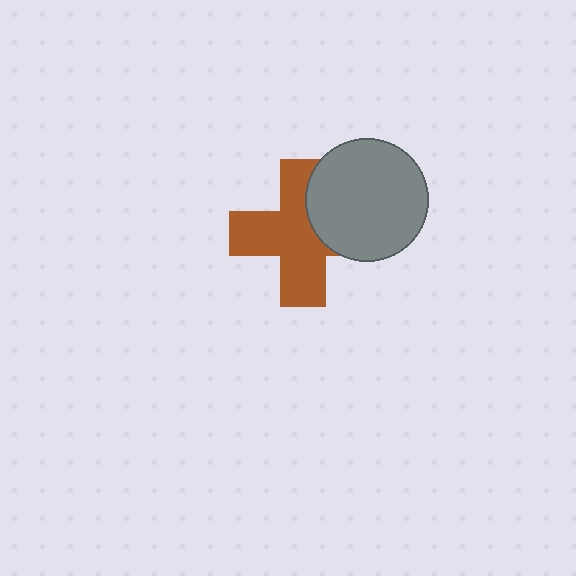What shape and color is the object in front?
The object in front is a gray circle.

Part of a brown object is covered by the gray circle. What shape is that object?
It is a cross.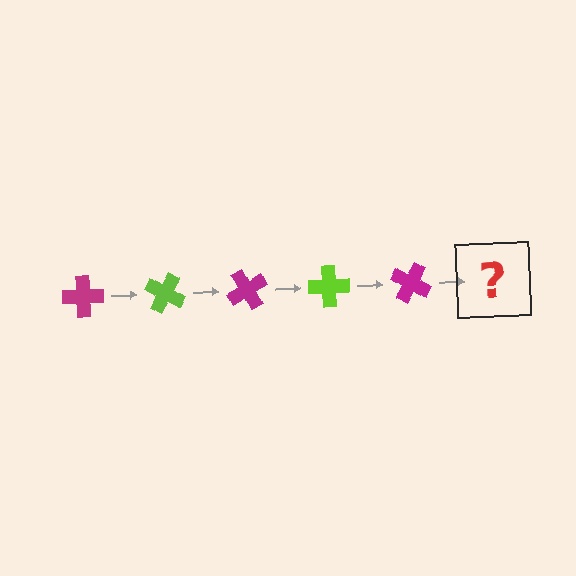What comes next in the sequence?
The next element should be a lime cross, rotated 150 degrees from the start.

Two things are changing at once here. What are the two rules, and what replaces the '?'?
The two rules are that it rotates 30 degrees each step and the color cycles through magenta and lime. The '?' should be a lime cross, rotated 150 degrees from the start.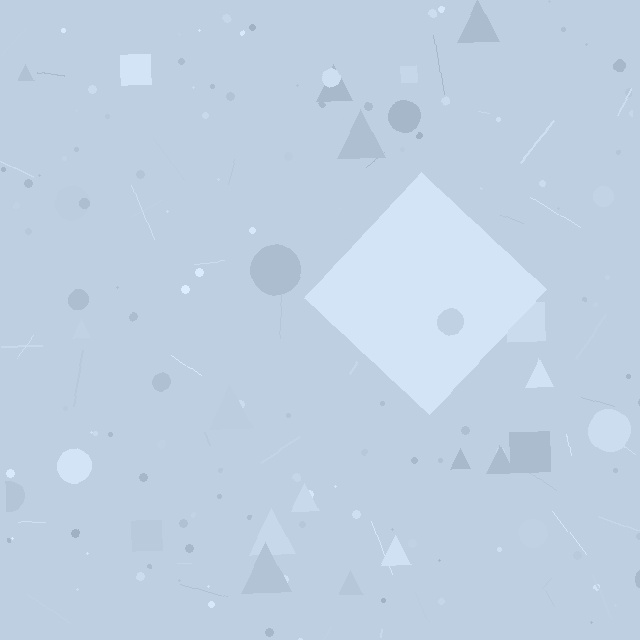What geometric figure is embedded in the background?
A diamond is embedded in the background.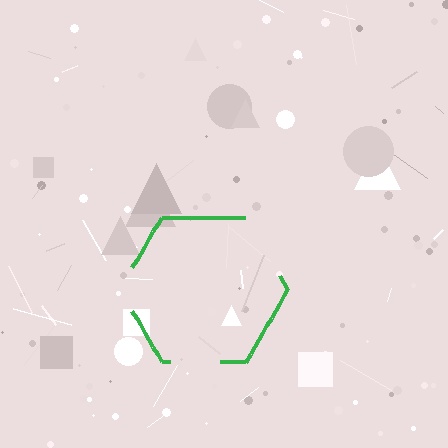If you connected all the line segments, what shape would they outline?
They would outline a hexagon.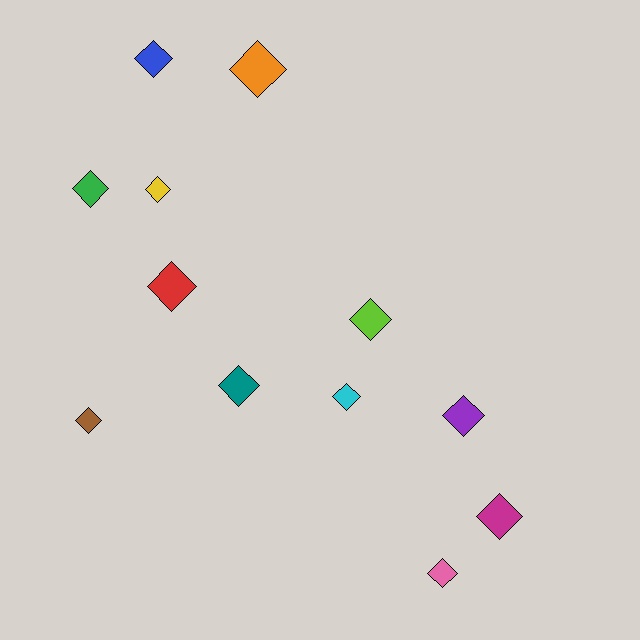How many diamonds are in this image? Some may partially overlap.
There are 12 diamonds.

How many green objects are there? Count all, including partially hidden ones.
There is 1 green object.